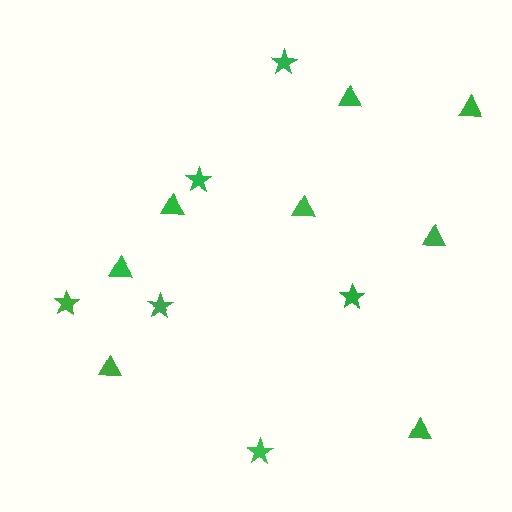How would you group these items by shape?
There are 2 groups: one group of stars (6) and one group of triangles (8).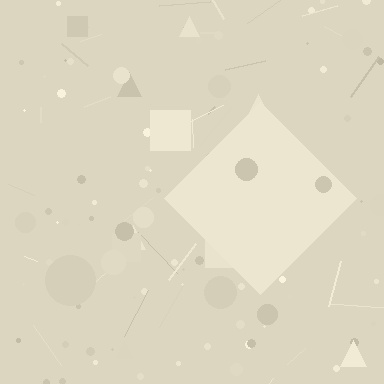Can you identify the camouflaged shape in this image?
The camouflaged shape is a diamond.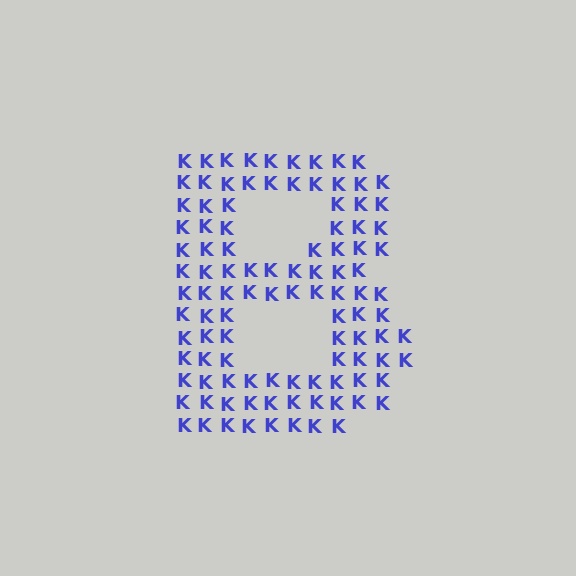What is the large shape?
The large shape is the letter B.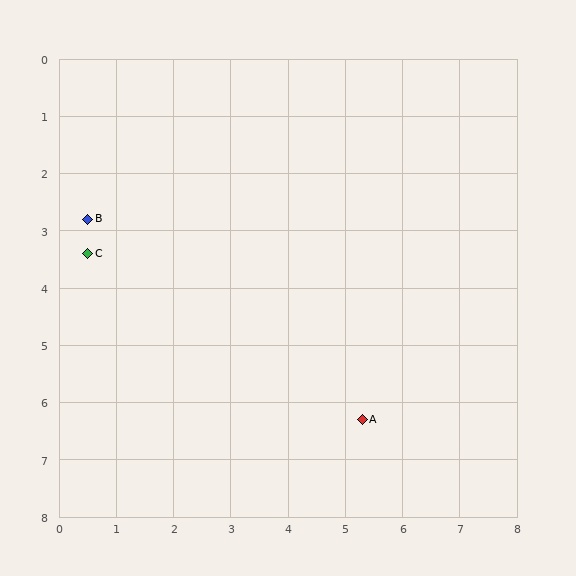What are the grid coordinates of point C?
Point C is at approximately (0.5, 3.4).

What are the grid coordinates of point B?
Point B is at approximately (0.5, 2.8).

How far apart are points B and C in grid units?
Points B and C are about 0.6 grid units apart.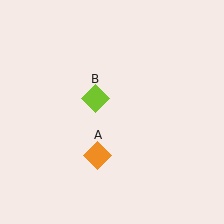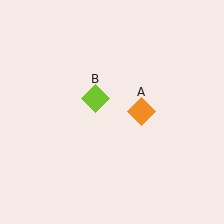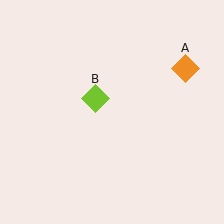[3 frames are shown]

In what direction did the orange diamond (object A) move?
The orange diamond (object A) moved up and to the right.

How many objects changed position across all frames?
1 object changed position: orange diamond (object A).